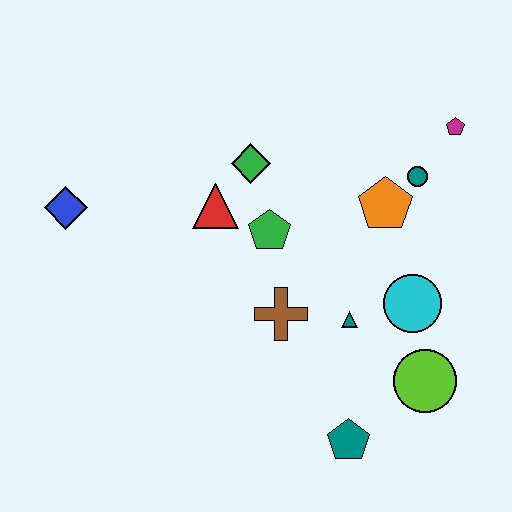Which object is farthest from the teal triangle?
The blue diamond is farthest from the teal triangle.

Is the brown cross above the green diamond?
No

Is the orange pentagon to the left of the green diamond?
No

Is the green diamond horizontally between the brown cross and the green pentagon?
No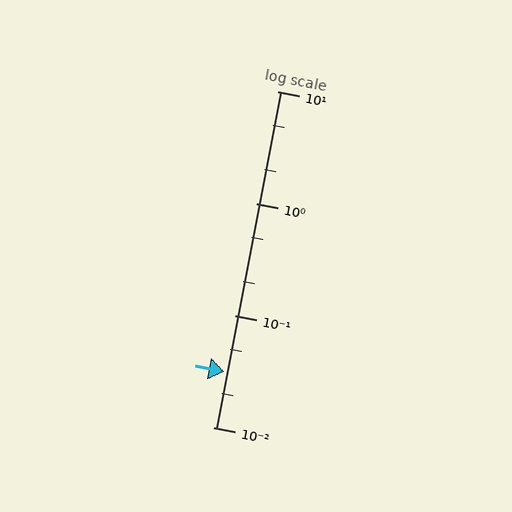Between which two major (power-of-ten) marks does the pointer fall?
The pointer is between 0.01 and 0.1.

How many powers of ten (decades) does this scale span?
The scale spans 3 decades, from 0.01 to 10.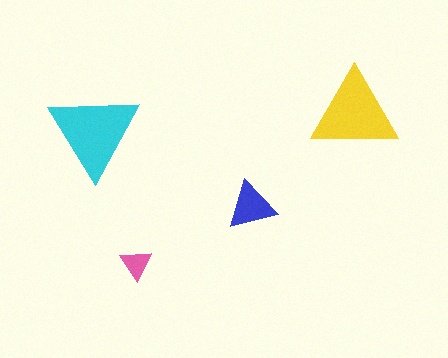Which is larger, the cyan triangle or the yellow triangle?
The cyan one.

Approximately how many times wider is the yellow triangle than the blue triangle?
About 1.5 times wider.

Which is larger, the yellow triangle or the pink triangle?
The yellow one.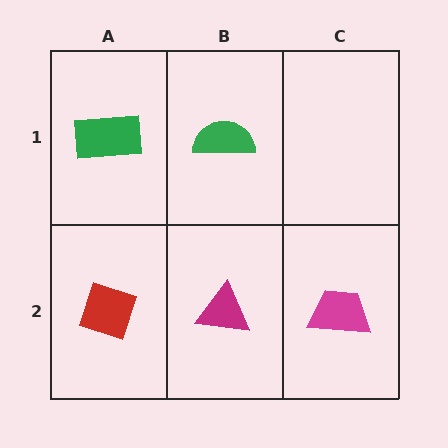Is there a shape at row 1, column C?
No, that cell is empty.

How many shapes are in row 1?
2 shapes.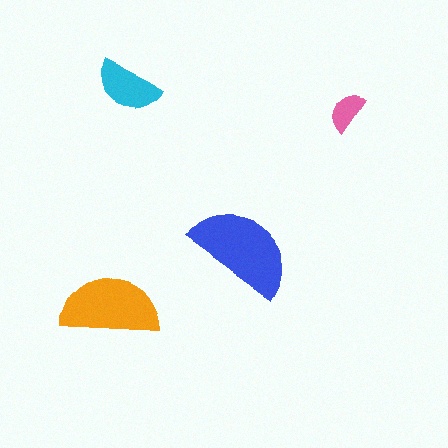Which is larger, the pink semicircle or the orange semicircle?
The orange one.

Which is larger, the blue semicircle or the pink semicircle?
The blue one.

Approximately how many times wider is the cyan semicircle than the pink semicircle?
About 1.5 times wider.